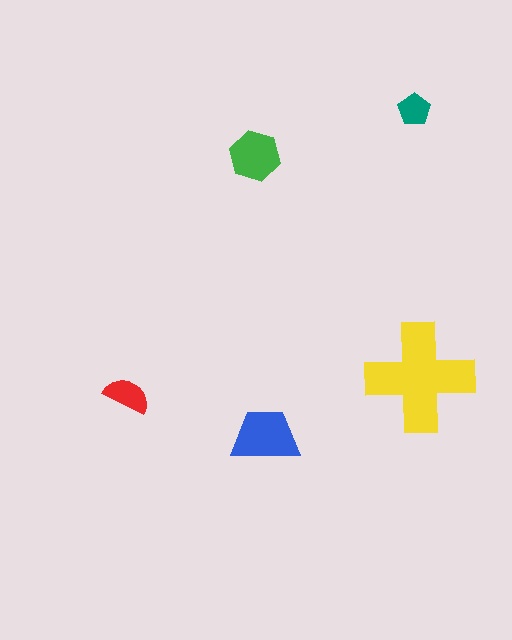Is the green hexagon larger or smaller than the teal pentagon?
Larger.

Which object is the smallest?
The teal pentagon.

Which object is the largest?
The yellow cross.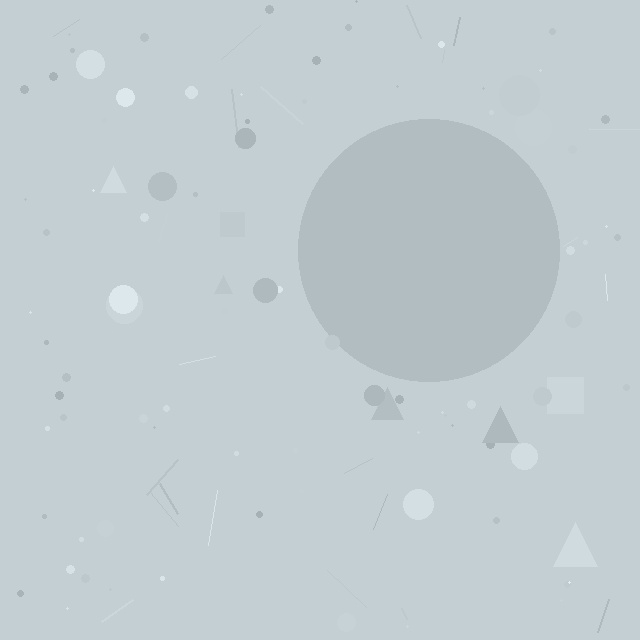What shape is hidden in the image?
A circle is hidden in the image.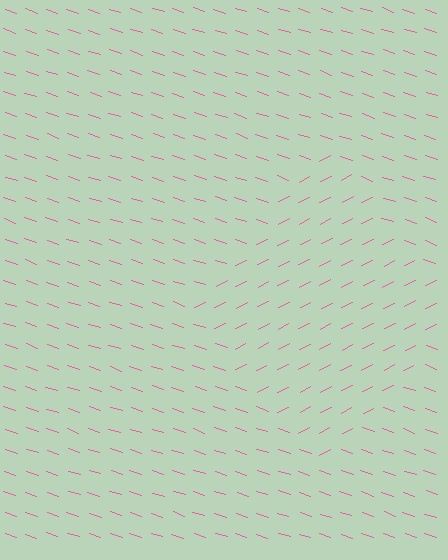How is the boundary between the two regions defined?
The boundary is defined purely by a change in line orientation (approximately 45 degrees difference). All lines are the same color and thickness.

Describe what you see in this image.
The image is filled with small pink line segments. A diamond region in the image has lines oriented differently from the surrounding lines, creating a visible texture boundary.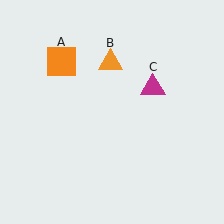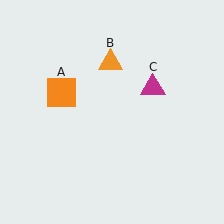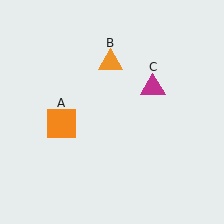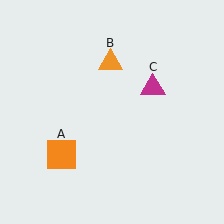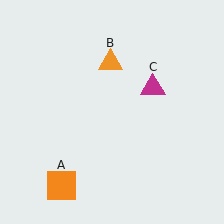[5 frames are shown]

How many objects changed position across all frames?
1 object changed position: orange square (object A).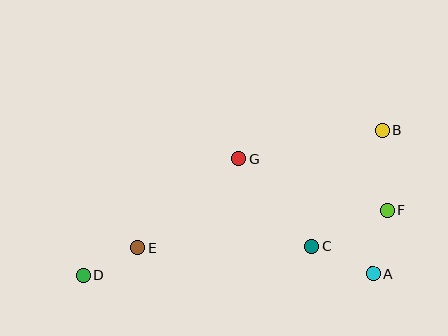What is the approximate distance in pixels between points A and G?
The distance between A and G is approximately 177 pixels.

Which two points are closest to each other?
Points D and E are closest to each other.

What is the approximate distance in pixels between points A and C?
The distance between A and C is approximately 67 pixels.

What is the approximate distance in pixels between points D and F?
The distance between D and F is approximately 312 pixels.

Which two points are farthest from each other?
Points B and D are farthest from each other.